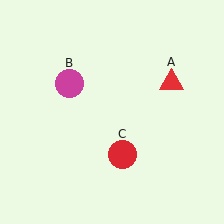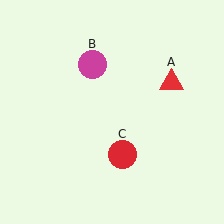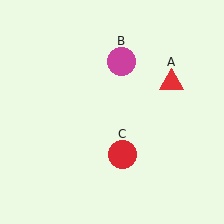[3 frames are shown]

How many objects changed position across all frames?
1 object changed position: magenta circle (object B).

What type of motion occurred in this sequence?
The magenta circle (object B) rotated clockwise around the center of the scene.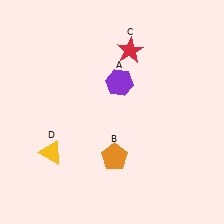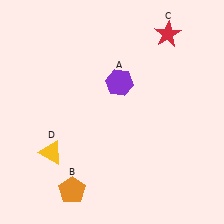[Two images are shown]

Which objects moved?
The objects that moved are: the orange pentagon (B), the red star (C).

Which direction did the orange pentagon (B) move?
The orange pentagon (B) moved left.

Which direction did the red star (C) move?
The red star (C) moved right.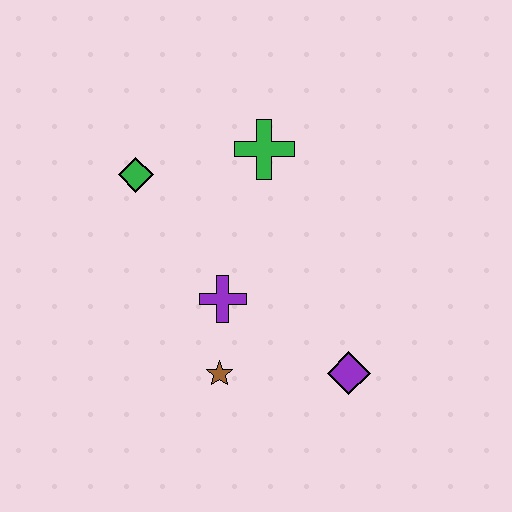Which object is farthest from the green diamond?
The purple diamond is farthest from the green diamond.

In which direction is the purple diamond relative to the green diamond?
The purple diamond is to the right of the green diamond.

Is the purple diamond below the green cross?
Yes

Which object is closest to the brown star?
The purple cross is closest to the brown star.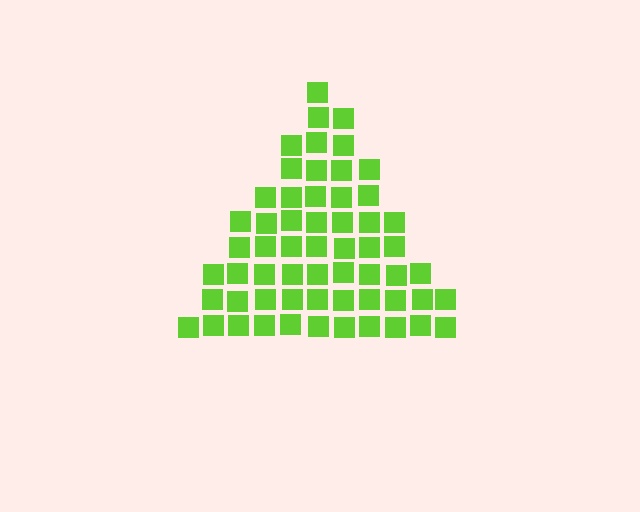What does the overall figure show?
The overall figure shows a triangle.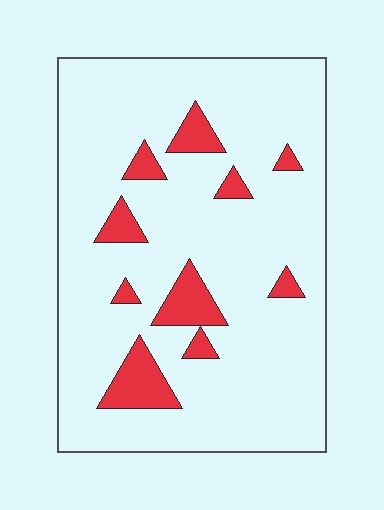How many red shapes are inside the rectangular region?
10.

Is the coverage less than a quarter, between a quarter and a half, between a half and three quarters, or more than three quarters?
Less than a quarter.